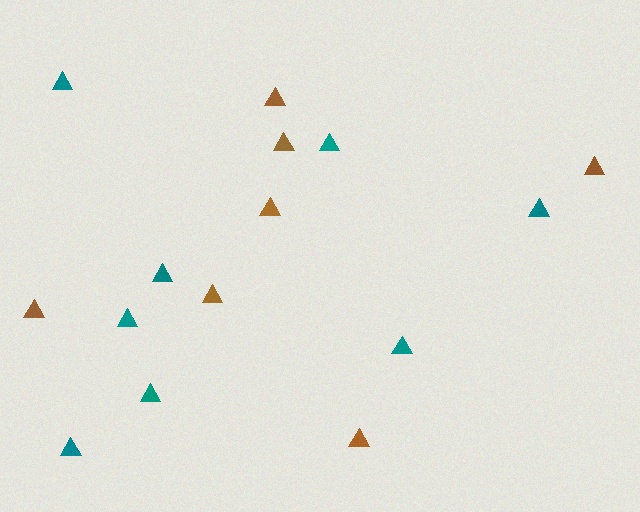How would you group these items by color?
There are 2 groups: one group of teal triangles (8) and one group of brown triangles (7).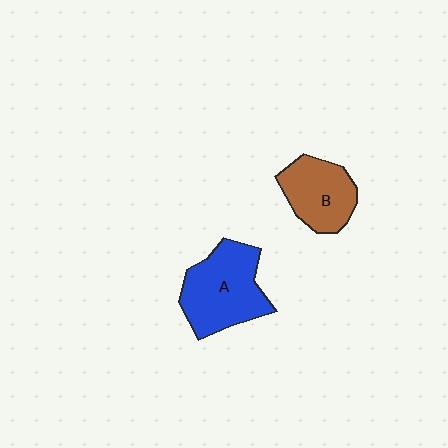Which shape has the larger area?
Shape A (blue).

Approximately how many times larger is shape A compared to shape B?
Approximately 1.4 times.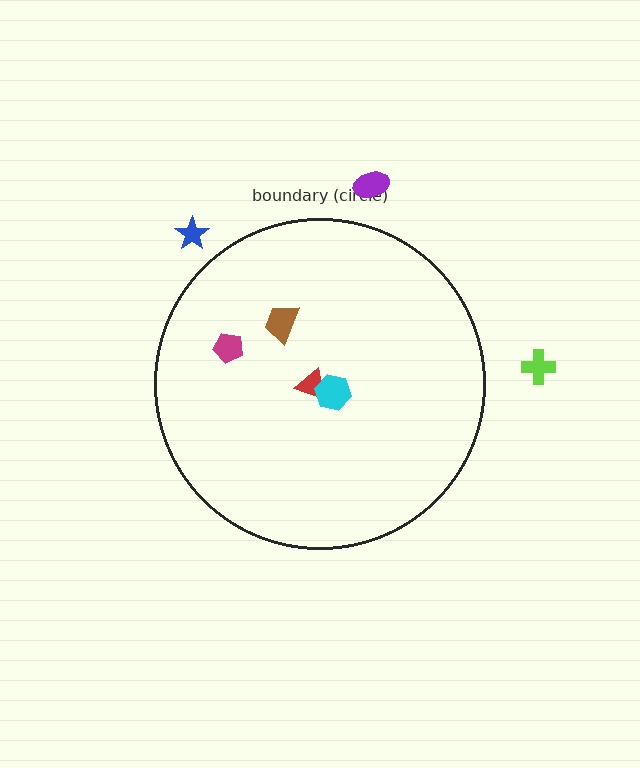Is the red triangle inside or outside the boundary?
Inside.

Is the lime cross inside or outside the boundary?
Outside.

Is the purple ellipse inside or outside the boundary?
Outside.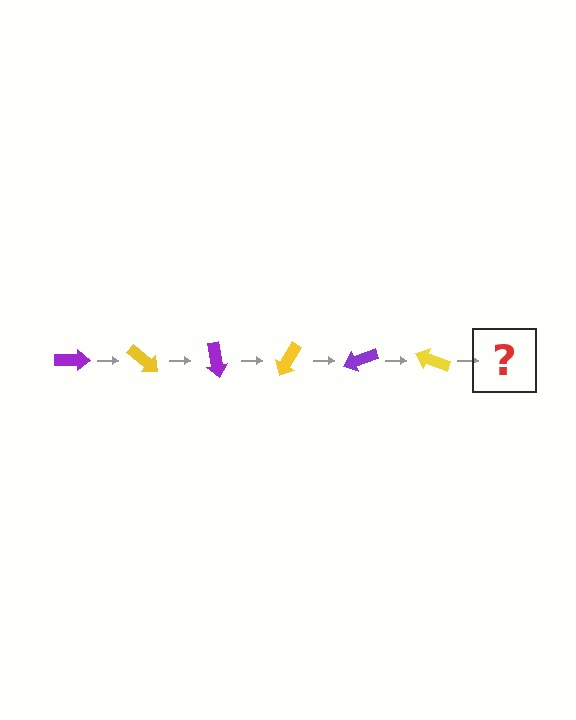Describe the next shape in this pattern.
It should be a purple arrow, rotated 240 degrees from the start.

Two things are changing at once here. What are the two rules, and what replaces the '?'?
The two rules are that it rotates 40 degrees each step and the color cycles through purple and yellow. The '?' should be a purple arrow, rotated 240 degrees from the start.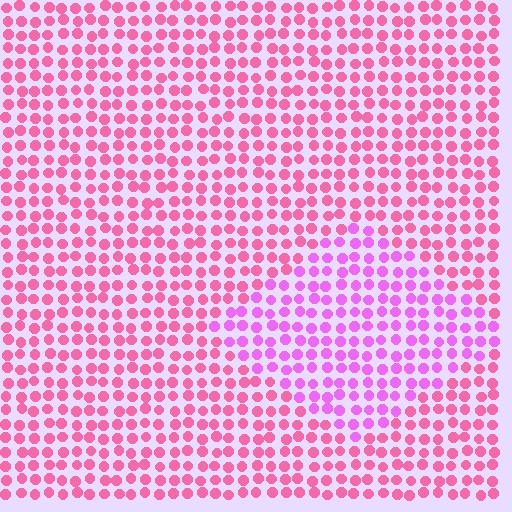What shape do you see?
I see a diamond.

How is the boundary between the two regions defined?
The boundary is defined purely by a slight shift in hue (about 35 degrees). Spacing, size, and orientation are identical on both sides.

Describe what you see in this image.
The image is filled with small pink elements in a uniform arrangement. A diamond-shaped region is visible where the elements are tinted to a slightly different hue, forming a subtle color boundary.